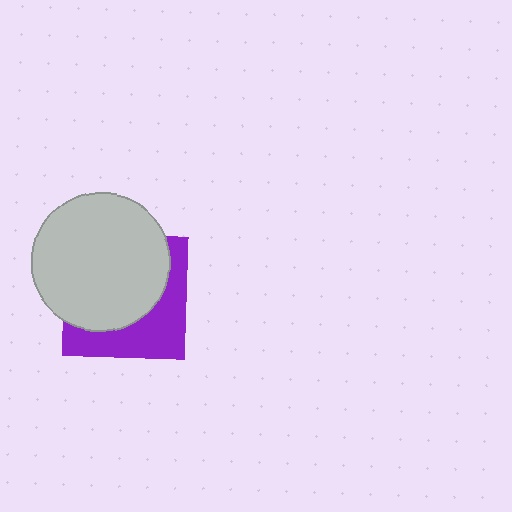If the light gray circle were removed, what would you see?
You would see the complete purple square.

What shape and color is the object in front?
The object in front is a light gray circle.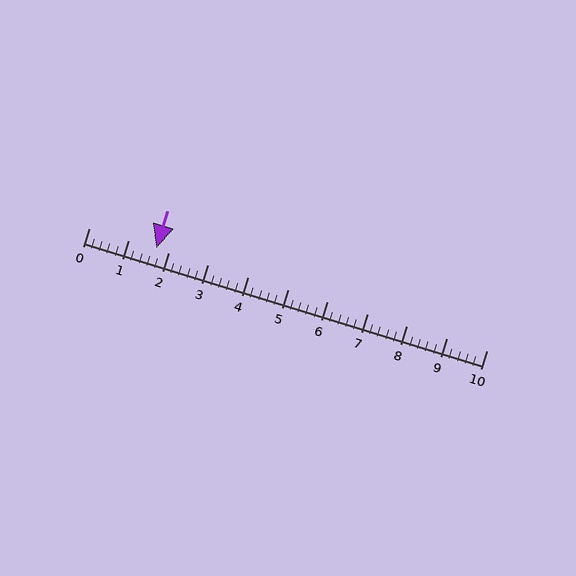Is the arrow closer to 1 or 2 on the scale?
The arrow is closer to 2.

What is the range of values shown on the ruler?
The ruler shows values from 0 to 10.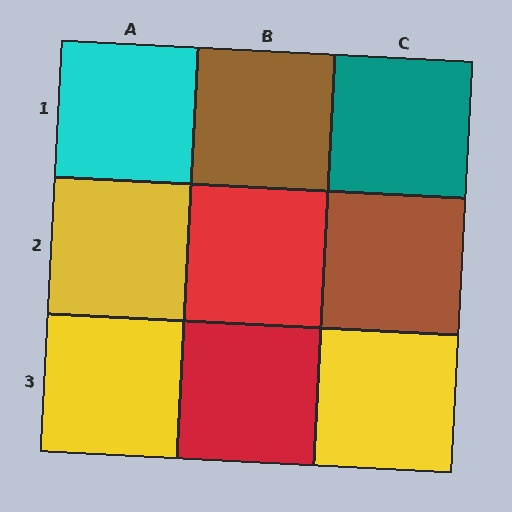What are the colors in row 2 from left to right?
Yellow, red, brown.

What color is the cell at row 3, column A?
Yellow.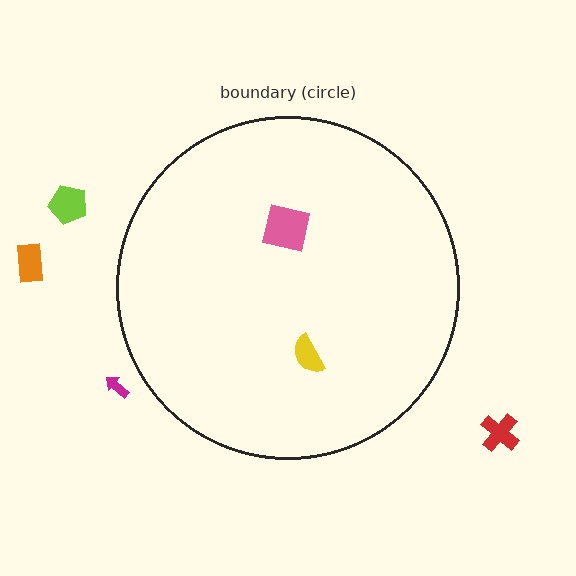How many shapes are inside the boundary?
2 inside, 4 outside.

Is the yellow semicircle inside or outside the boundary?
Inside.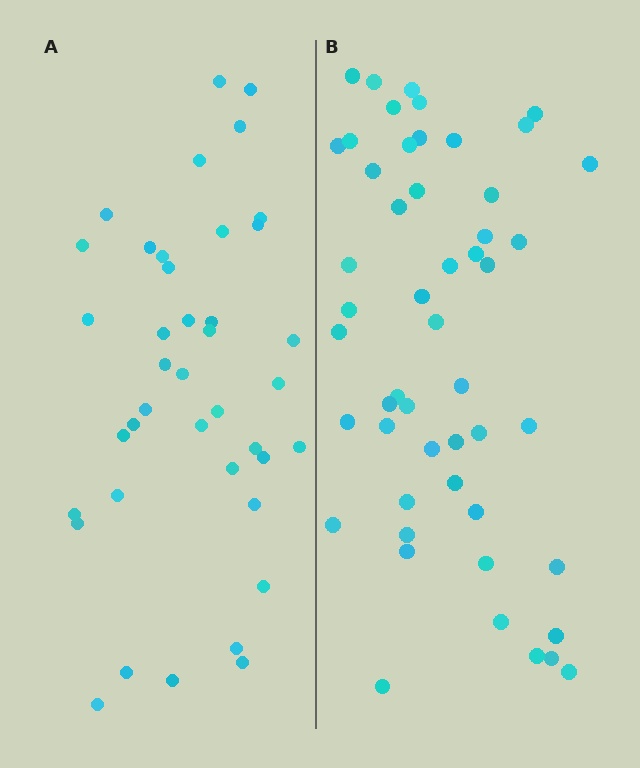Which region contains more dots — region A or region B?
Region B (the right region) has more dots.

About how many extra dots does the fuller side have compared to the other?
Region B has roughly 12 or so more dots than region A.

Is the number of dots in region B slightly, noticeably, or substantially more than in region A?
Region B has noticeably more, but not dramatically so. The ratio is roughly 1.3 to 1.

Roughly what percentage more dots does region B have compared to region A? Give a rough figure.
About 30% more.